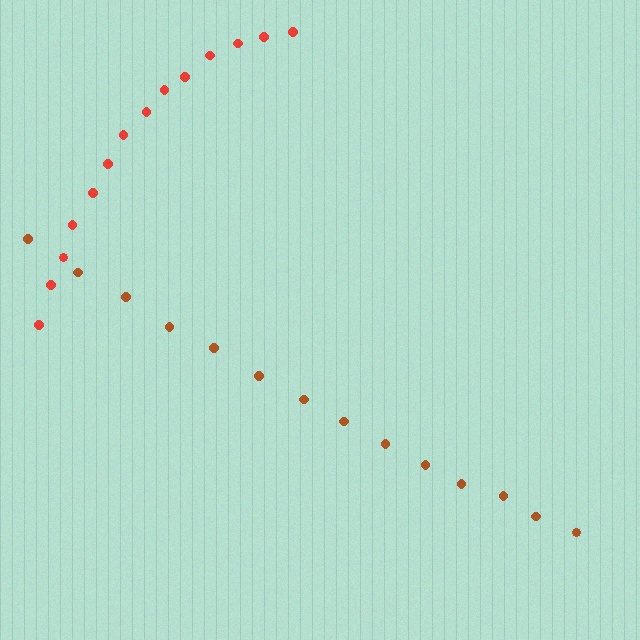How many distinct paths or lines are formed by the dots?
There are 2 distinct paths.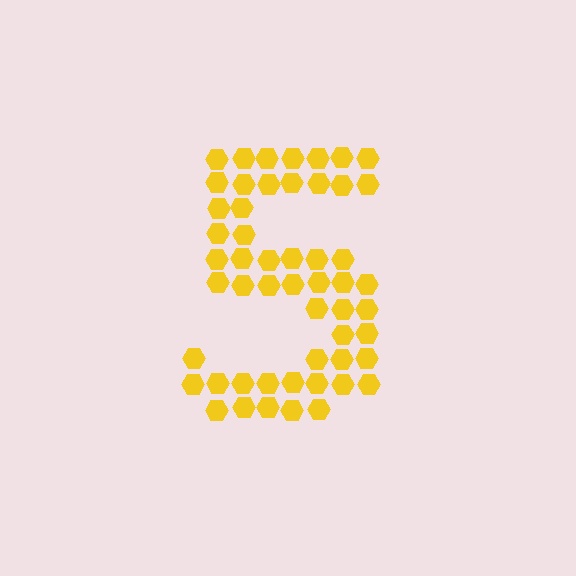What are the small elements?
The small elements are hexagons.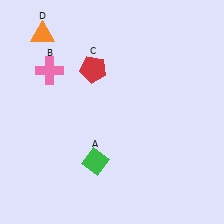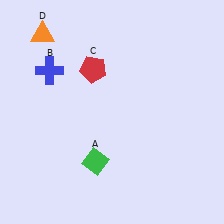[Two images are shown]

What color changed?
The cross (B) changed from pink in Image 1 to blue in Image 2.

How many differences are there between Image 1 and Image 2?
There is 1 difference between the two images.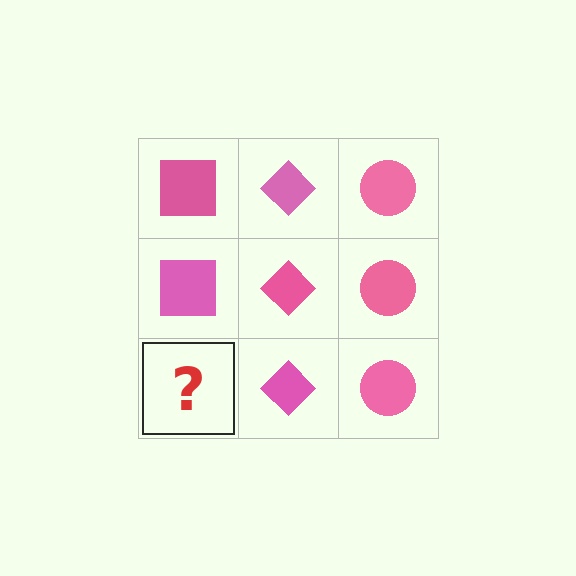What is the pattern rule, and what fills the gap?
The rule is that each column has a consistent shape. The gap should be filled with a pink square.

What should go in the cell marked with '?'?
The missing cell should contain a pink square.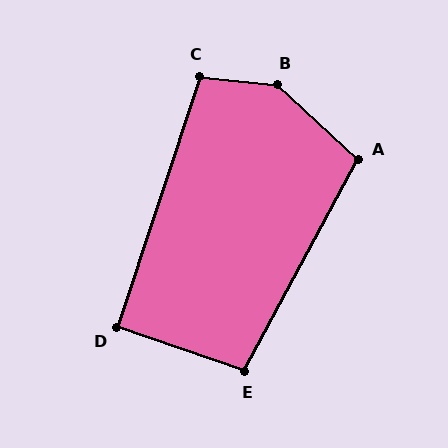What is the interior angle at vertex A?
Approximately 105 degrees (obtuse).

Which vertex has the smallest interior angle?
D, at approximately 91 degrees.